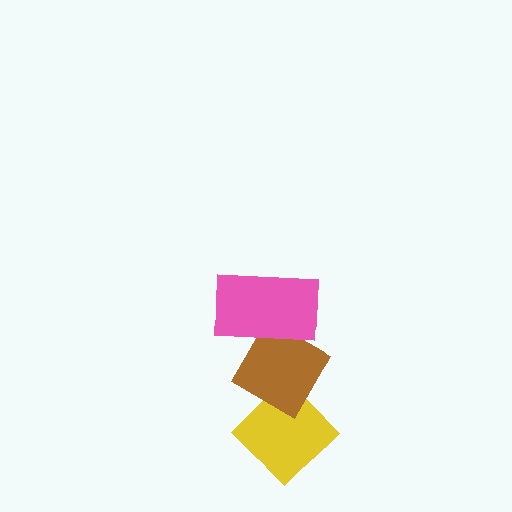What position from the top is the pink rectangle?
The pink rectangle is 1st from the top.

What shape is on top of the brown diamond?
The pink rectangle is on top of the brown diamond.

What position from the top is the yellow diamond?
The yellow diamond is 3rd from the top.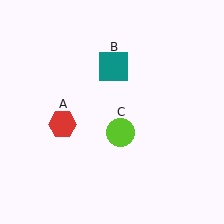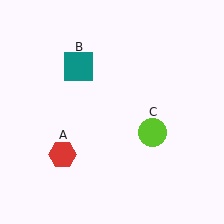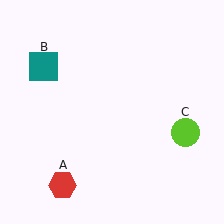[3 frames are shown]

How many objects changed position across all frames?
3 objects changed position: red hexagon (object A), teal square (object B), lime circle (object C).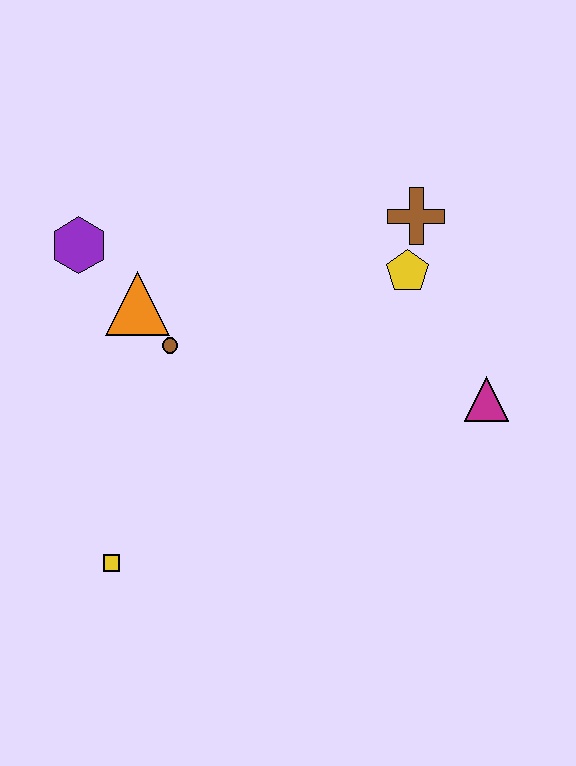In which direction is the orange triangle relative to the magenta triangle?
The orange triangle is to the left of the magenta triangle.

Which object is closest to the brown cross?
The yellow pentagon is closest to the brown cross.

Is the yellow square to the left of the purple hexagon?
No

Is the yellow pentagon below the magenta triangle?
No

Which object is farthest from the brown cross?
The yellow square is farthest from the brown cross.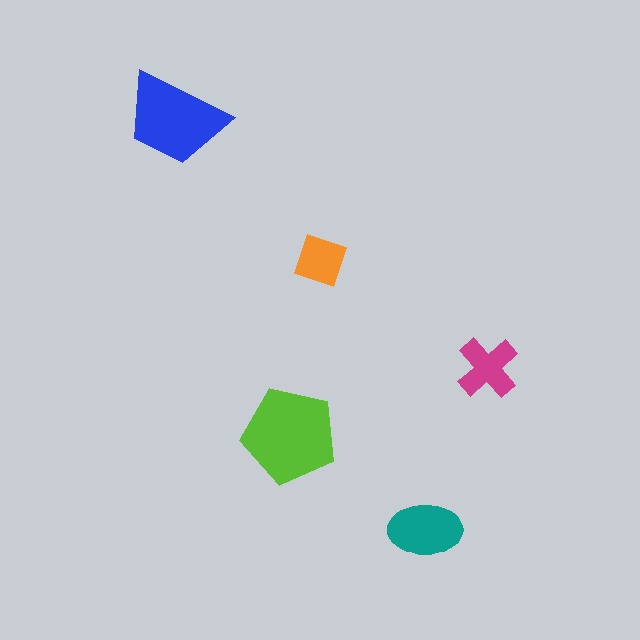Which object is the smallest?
The orange diamond.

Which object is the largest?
The lime pentagon.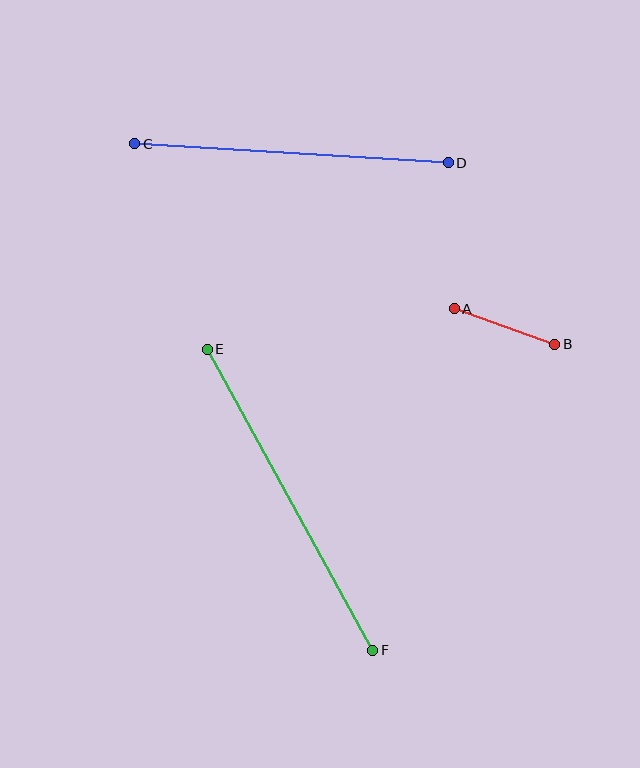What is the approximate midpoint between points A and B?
The midpoint is at approximately (504, 326) pixels.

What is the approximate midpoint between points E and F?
The midpoint is at approximately (290, 500) pixels.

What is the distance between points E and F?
The distance is approximately 344 pixels.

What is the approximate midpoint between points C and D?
The midpoint is at approximately (292, 153) pixels.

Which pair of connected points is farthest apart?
Points E and F are farthest apart.